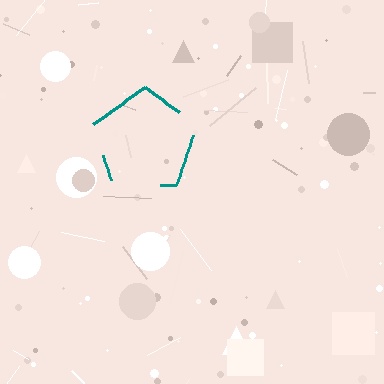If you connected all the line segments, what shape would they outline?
They would outline a pentagon.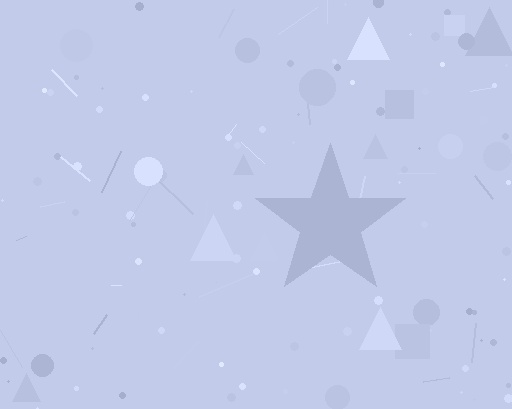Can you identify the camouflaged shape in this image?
The camouflaged shape is a star.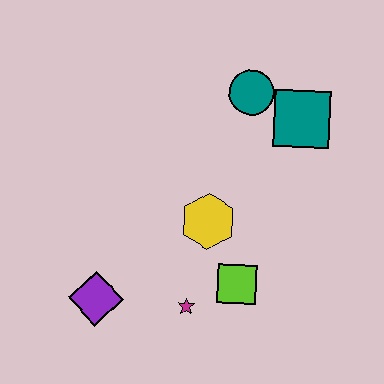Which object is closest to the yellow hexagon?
The lime square is closest to the yellow hexagon.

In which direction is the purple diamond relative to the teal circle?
The purple diamond is below the teal circle.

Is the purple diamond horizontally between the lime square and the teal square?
No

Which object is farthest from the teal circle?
The purple diamond is farthest from the teal circle.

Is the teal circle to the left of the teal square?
Yes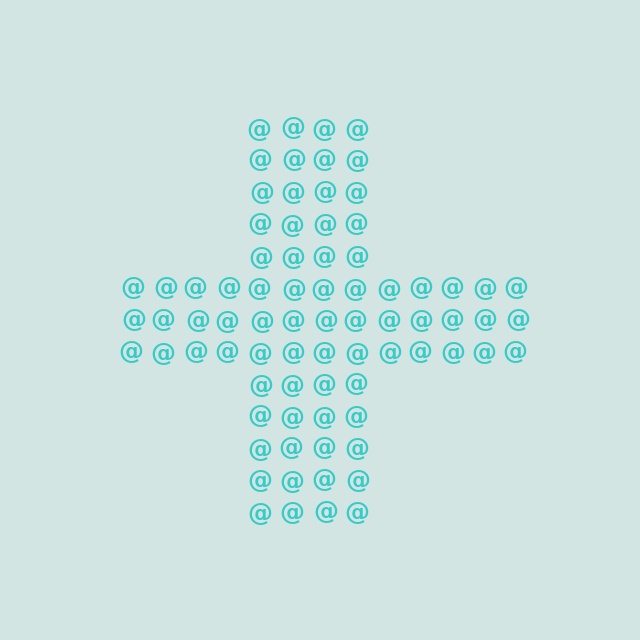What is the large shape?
The large shape is a cross.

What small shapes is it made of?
It is made of small at signs.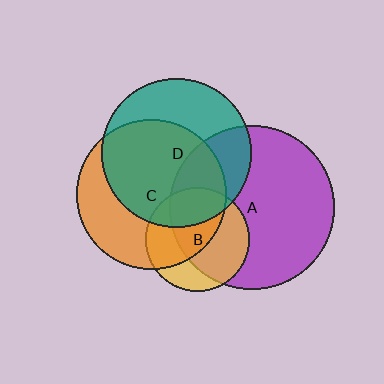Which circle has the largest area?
Circle A (purple).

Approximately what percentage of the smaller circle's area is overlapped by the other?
Approximately 30%.